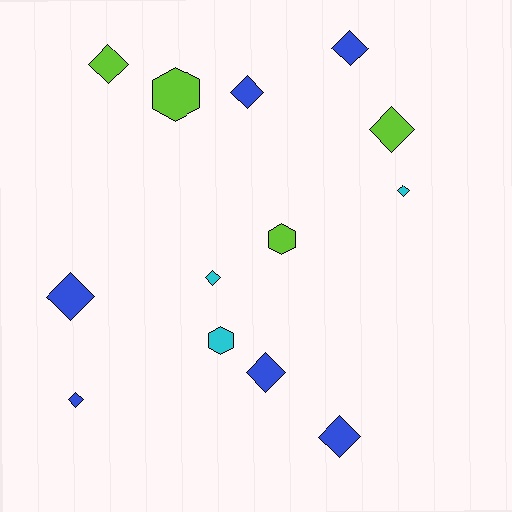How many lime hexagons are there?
There are 2 lime hexagons.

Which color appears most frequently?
Blue, with 6 objects.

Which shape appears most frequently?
Diamond, with 10 objects.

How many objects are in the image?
There are 13 objects.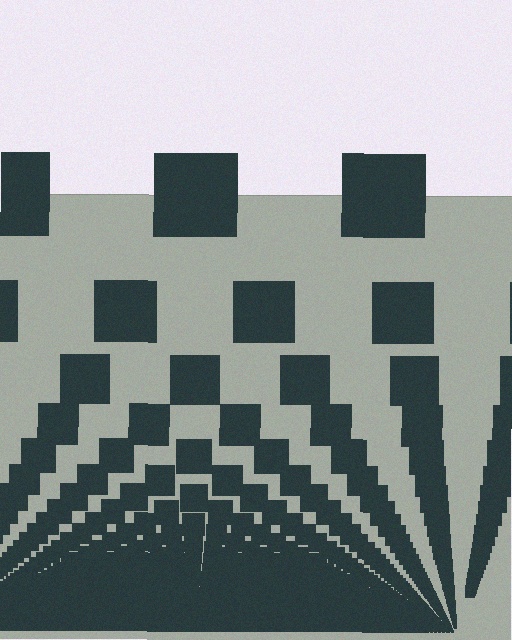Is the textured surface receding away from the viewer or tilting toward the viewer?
The surface appears to tilt toward the viewer. Texture elements get larger and sparser toward the top.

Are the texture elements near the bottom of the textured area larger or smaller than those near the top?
Smaller. The gradient is inverted — elements near the bottom are smaller and denser.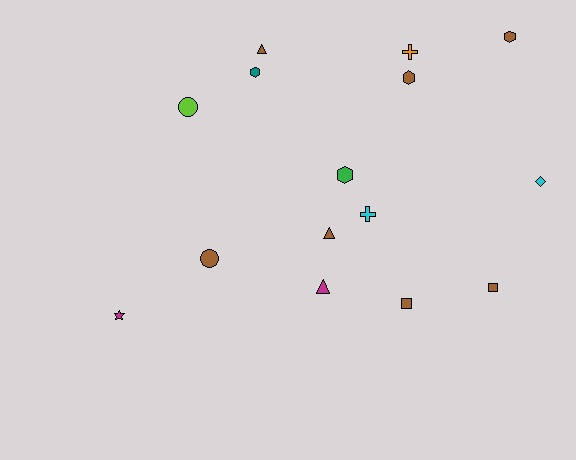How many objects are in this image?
There are 15 objects.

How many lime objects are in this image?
There is 1 lime object.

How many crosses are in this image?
There are 2 crosses.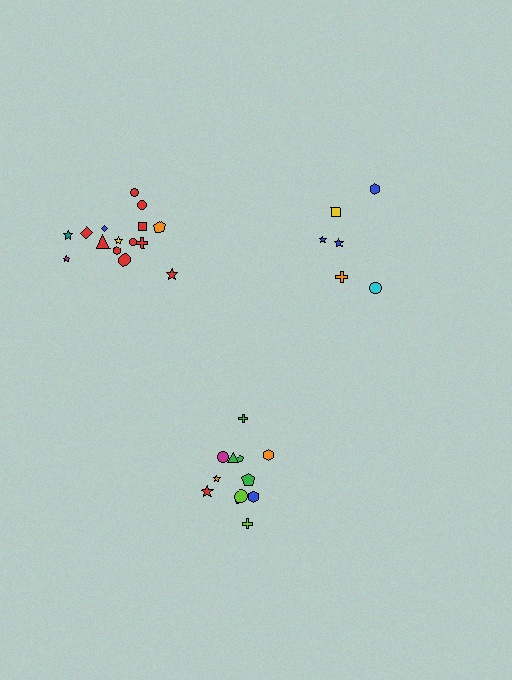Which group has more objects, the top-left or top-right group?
The top-left group.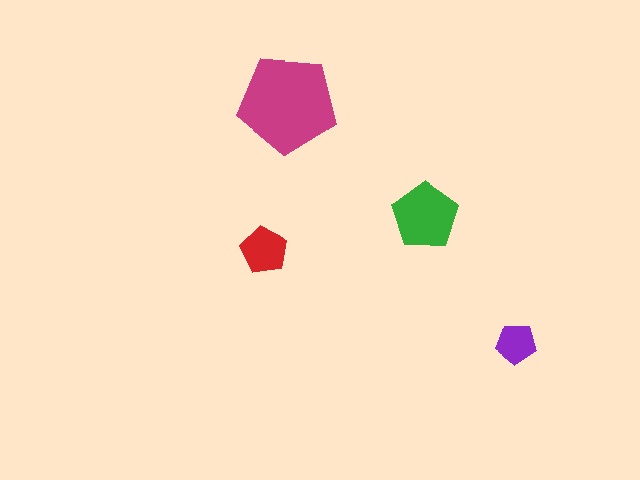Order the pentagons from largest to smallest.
the magenta one, the green one, the red one, the purple one.